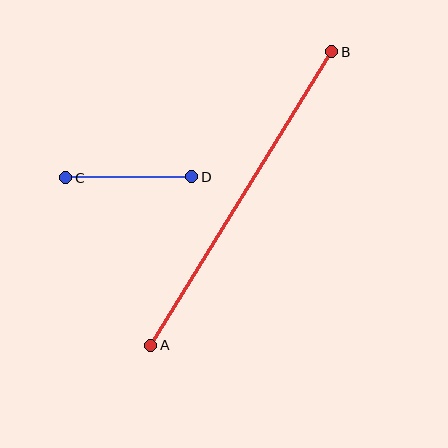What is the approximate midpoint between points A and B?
The midpoint is at approximately (241, 199) pixels.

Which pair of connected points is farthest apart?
Points A and B are farthest apart.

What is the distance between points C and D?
The distance is approximately 126 pixels.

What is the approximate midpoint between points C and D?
The midpoint is at approximately (129, 177) pixels.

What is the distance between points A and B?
The distance is approximately 345 pixels.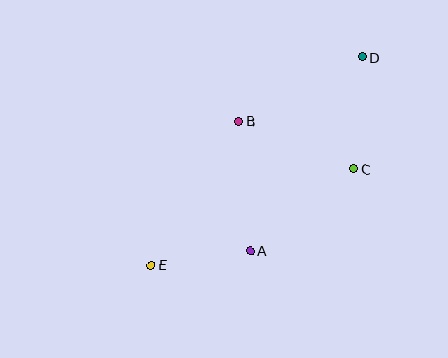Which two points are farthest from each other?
Points D and E are farthest from each other.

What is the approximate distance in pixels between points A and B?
The distance between A and B is approximately 130 pixels.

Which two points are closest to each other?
Points A and E are closest to each other.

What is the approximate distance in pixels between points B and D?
The distance between B and D is approximately 139 pixels.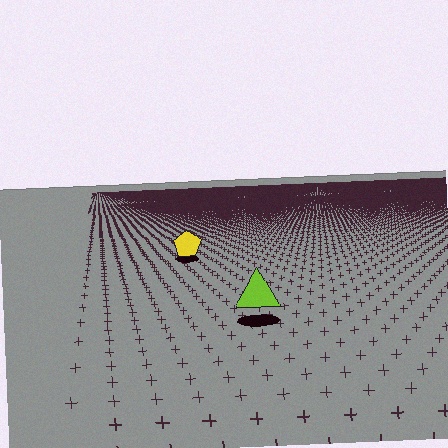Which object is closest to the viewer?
The lime triangle is closest. The texture marks near it are larger and more spread out.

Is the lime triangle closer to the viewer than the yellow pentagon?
Yes. The lime triangle is closer — you can tell from the texture gradient: the ground texture is coarser near it.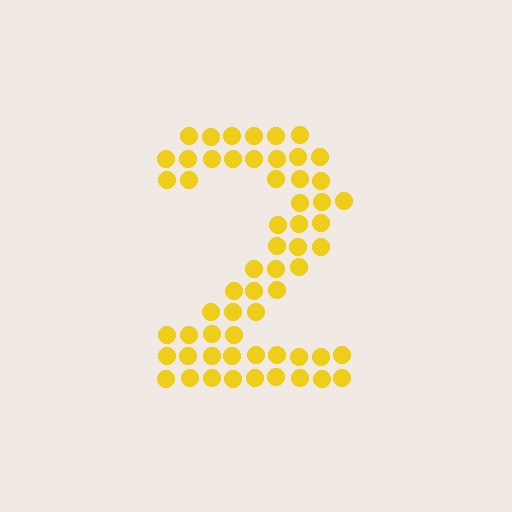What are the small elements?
The small elements are circles.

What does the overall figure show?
The overall figure shows the digit 2.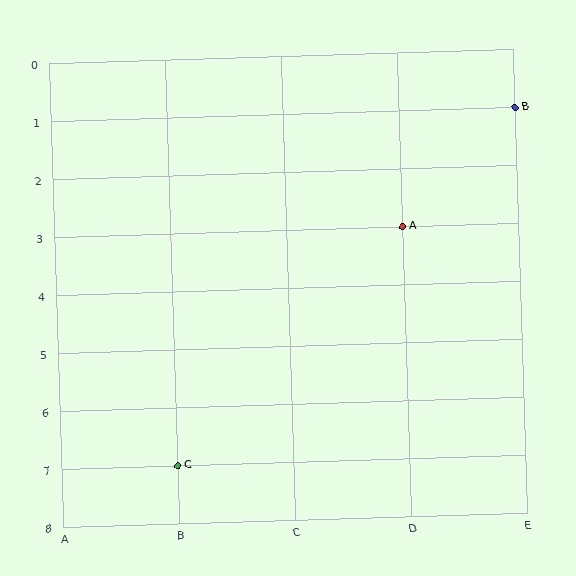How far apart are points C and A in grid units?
Points C and A are 2 columns and 4 rows apart (about 4.5 grid units diagonally).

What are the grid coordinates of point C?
Point C is at grid coordinates (B, 7).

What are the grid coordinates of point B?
Point B is at grid coordinates (E, 1).